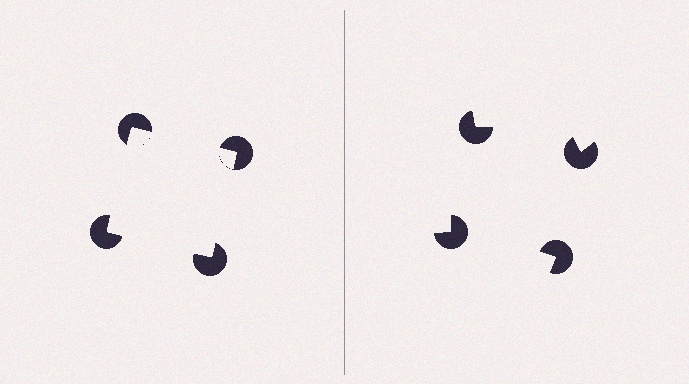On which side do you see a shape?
An illusory square appears on the left side. On the right side the wedge cuts are rotated, so no coherent shape forms.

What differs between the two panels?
The pac-man discs are positioned identically on both sides; only the wedge orientations differ. On the left they align to a square; on the right they are misaligned.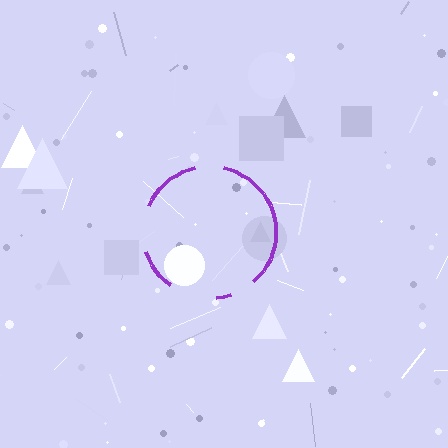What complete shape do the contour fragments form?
The contour fragments form a circle.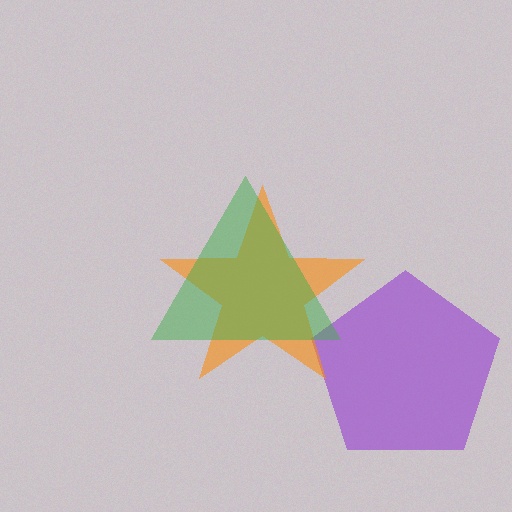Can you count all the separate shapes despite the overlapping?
Yes, there are 3 separate shapes.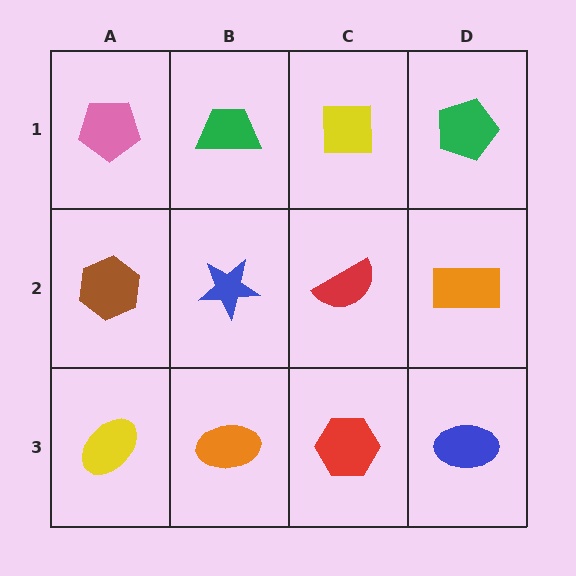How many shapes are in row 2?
4 shapes.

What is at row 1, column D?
A green pentagon.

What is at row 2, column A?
A brown hexagon.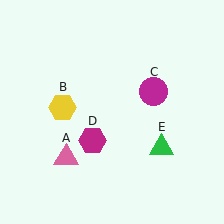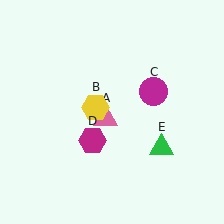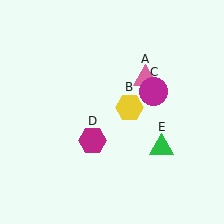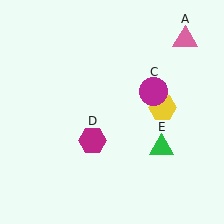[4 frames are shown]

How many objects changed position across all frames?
2 objects changed position: pink triangle (object A), yellow hexagon (object B).